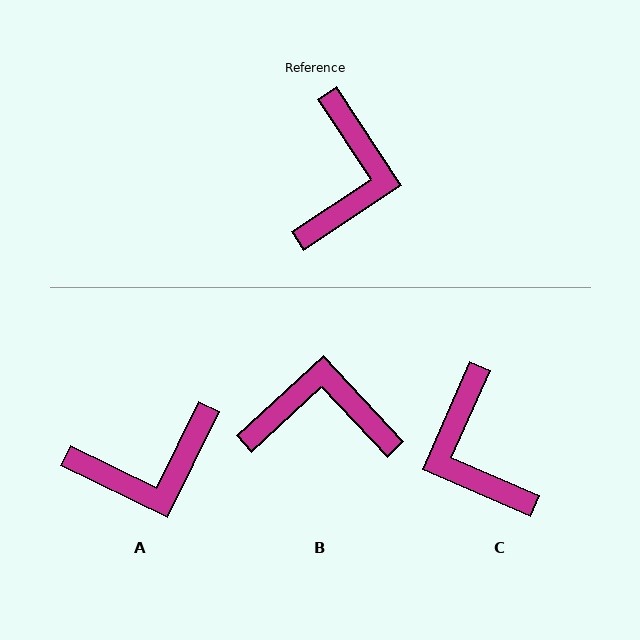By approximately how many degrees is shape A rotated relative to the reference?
Approximately 60 degrees clockwise.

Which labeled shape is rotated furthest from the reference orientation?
C, about 147 degrees away.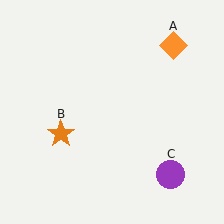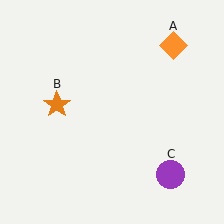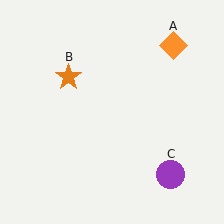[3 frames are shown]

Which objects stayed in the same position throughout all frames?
Orange diamond (object A) and purple circle (object C) remained stationary.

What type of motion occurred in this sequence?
The orange star (object B) rotated clockwise around the center of the scene.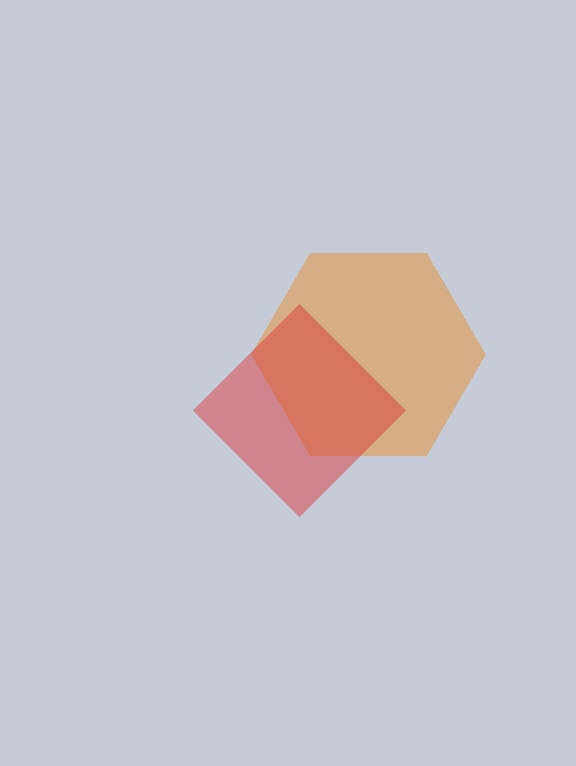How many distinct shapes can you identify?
There are 2 distinct shapes: an orange hexagon, a red diamond.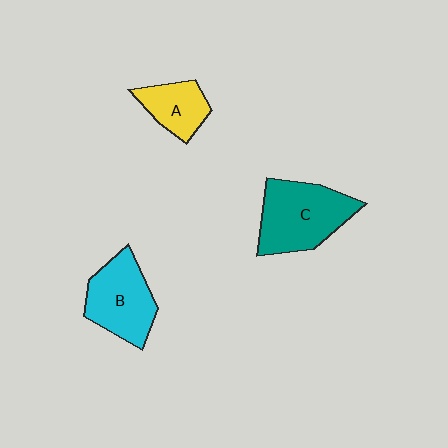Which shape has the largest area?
Shape C (teal).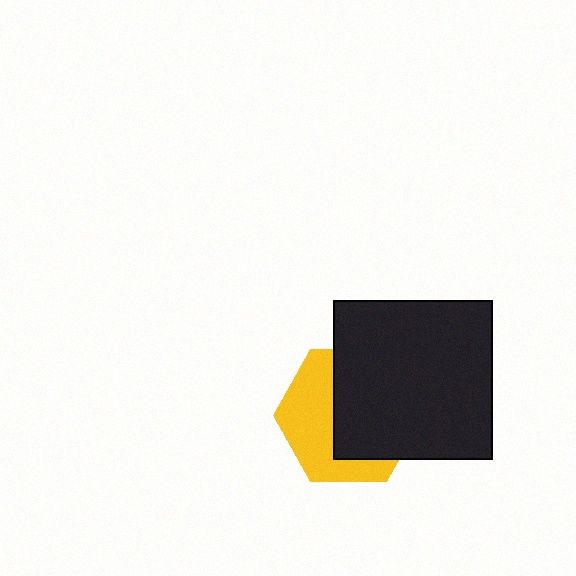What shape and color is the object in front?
The object in front is a black square.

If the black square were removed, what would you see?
You would see the complete yellow hexagon.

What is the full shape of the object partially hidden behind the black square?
The partially hidden object is a yellow hexagon.